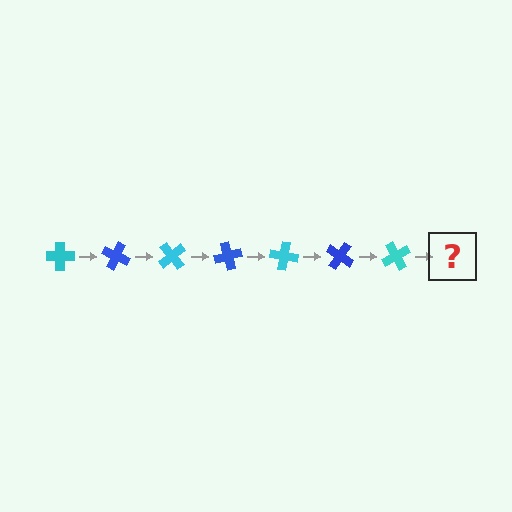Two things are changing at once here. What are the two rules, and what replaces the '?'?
The two rules are that it rotates 25 degrees each step and the color cycles through cyan and blue. The '?' should be a blue cross, rotated 175 degrees from the start.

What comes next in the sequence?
The next element should be a blue cross, rotated 175 degrees from the start.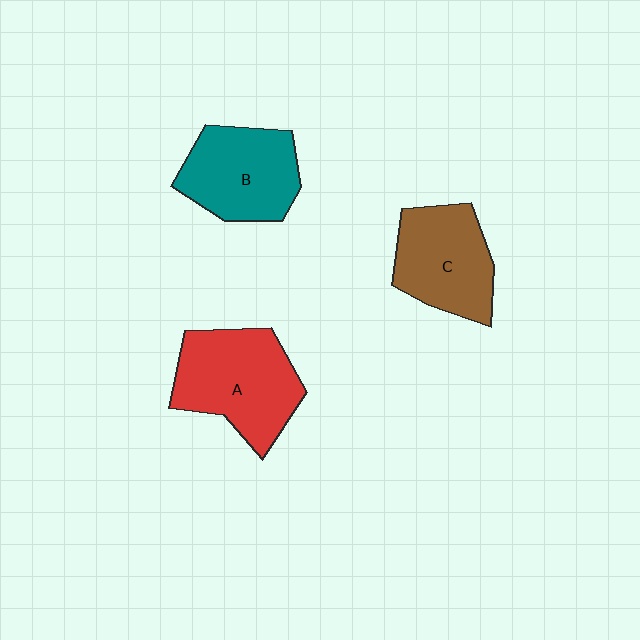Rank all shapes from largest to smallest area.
From largest to smallest: A (red), B (teal), C (brown).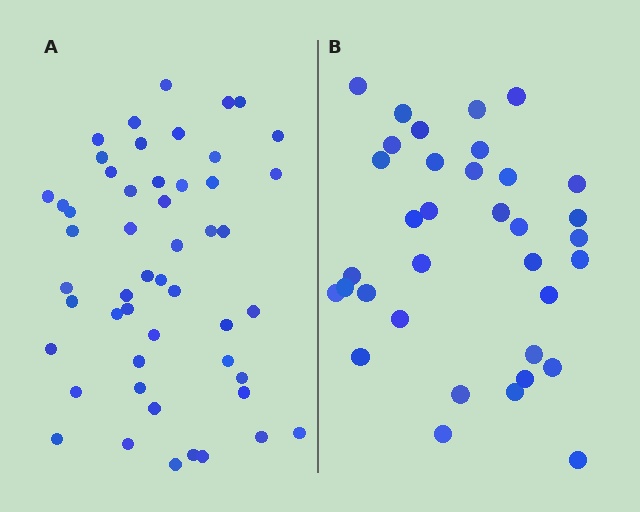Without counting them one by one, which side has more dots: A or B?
Region A (the left region) has more dots.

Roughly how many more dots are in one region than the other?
Region A has approximately 15 more dots than region B.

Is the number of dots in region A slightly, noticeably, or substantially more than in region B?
Region A has substantially more. The ratio is roughly 1.5 to 1.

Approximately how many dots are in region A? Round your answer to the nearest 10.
About 50 dots. (The exact count is 51, which rounds to 50.)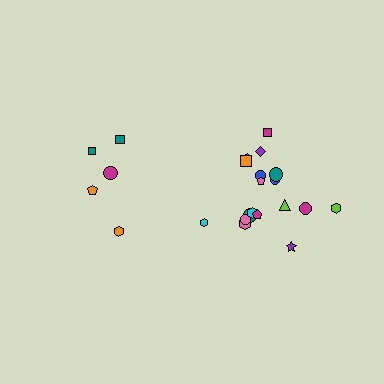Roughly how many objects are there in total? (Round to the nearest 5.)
Roughly 25 objects in total.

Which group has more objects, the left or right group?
The right group.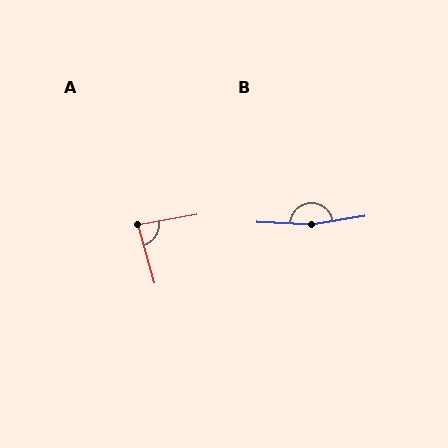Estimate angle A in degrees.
Approximately 84 degrees.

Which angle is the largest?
B, at approximately 169 degrees.